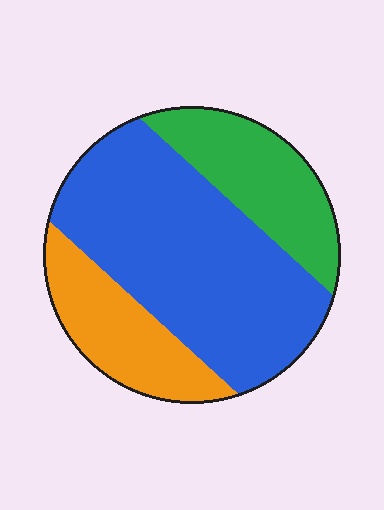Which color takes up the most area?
Blue, at roughly 55%.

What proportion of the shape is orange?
Orange covers about 20% of the shape.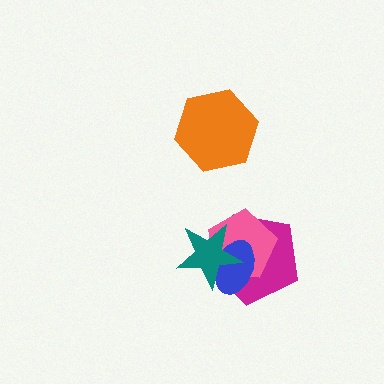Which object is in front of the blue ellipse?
The teal star is in front of the blue ellipse.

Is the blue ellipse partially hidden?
Yes, it is partially covered by another shape.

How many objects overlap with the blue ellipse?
3 objects overlap with the blue ellipse.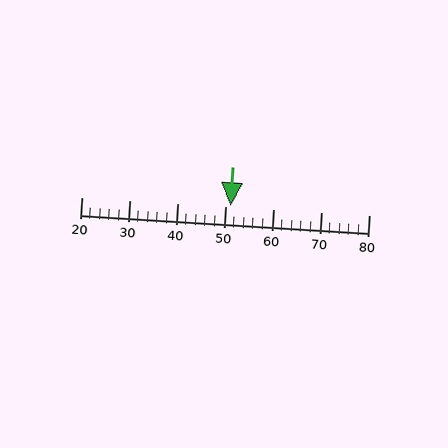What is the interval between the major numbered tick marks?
The major tick marks are spaced 10 units apart.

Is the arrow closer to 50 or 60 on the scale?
The arrow is closer to 50.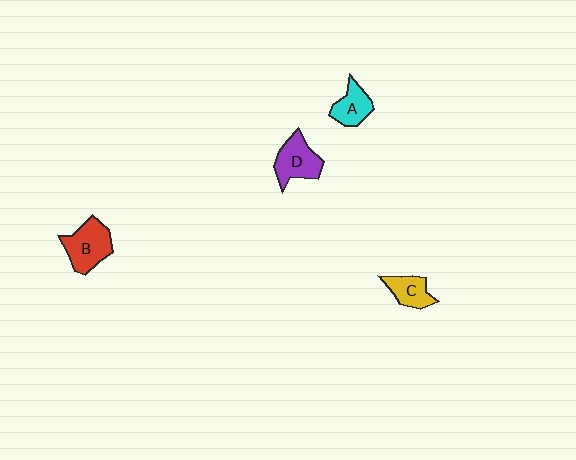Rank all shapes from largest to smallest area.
From largest to smallest: B (red), D (purple), A (cyan), C (yellow).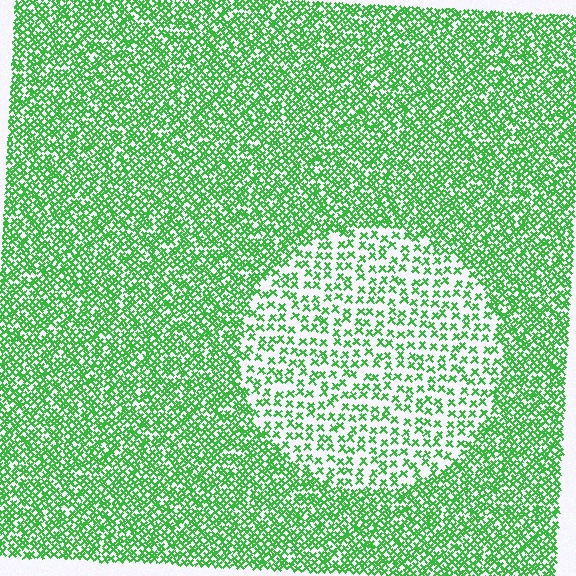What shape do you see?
I see a circle.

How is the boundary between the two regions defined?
The boundary is defined by a change in element density (approximately 2.2x ratio). All elements are the same color, size, and shape.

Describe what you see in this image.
The image contains small green elements arranged at two different densities. A circle-shaped region is visible where the elements are less densely packed than the surrounding area.